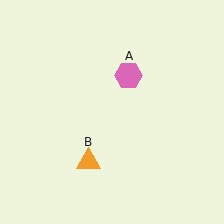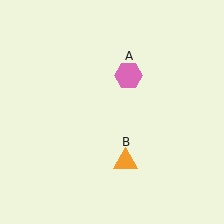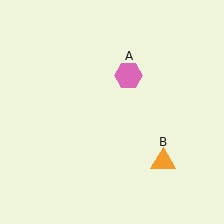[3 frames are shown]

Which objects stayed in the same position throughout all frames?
Pink hexagon (object A) remained stationary.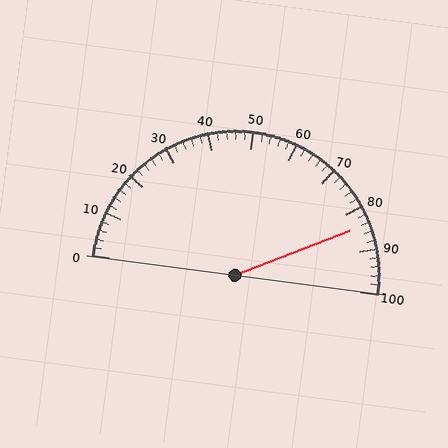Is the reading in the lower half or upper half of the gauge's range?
The reading is in the upper half of the range (0 to 100).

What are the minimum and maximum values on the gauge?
The gauge ranges from 0 to 100.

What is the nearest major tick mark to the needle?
The nearest major tick mark is 80.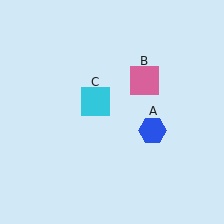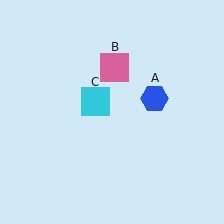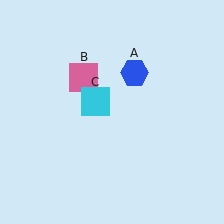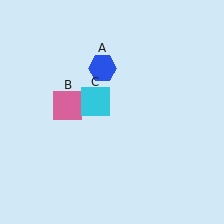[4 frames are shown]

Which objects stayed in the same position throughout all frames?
Cyan square (object C) remained stationary.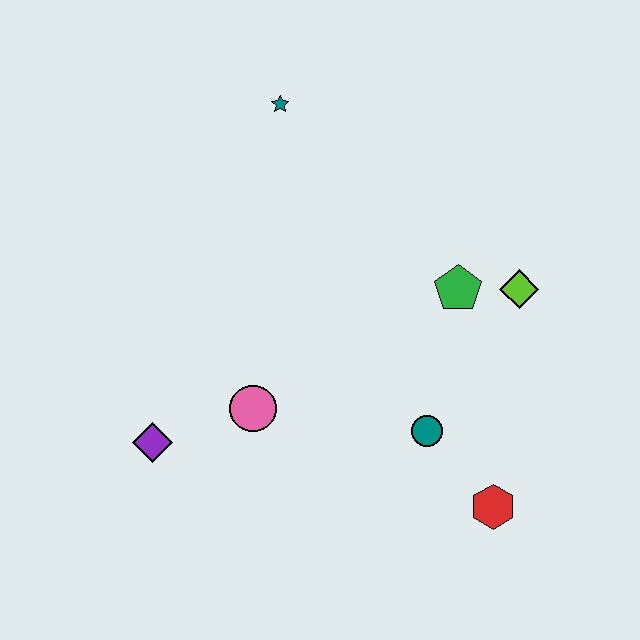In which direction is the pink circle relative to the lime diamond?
The pink circle is to the left of the lime diamond.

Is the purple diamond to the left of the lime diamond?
Yes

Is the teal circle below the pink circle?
Yes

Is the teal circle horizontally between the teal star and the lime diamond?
Yes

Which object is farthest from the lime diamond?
The purple diamond is farthest from the lime diamond.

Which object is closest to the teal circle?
The red hexagon is closest to the teal circle.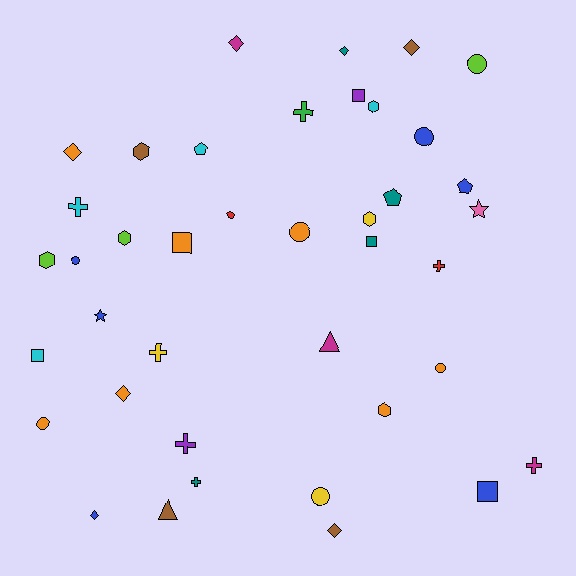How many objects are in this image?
There are 40 objects.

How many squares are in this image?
There are 5 squares.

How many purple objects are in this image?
There are 2 purple objects.